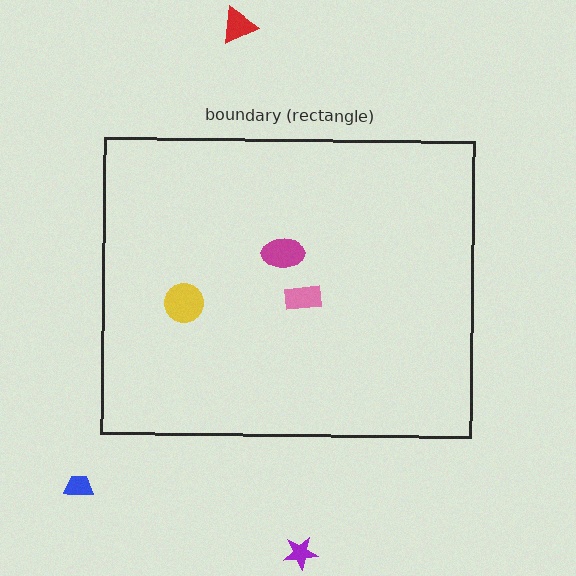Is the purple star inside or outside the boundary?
Outside.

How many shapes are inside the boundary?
3 inside, 3 outside.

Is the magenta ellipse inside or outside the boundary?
Inside.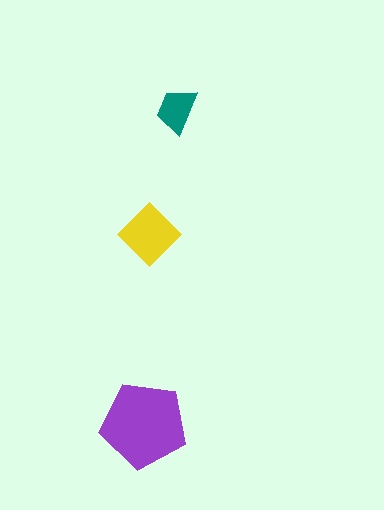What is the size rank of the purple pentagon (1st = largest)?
1st.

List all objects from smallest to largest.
The teal trapezoid, the yellow diamond, the purple pentagon.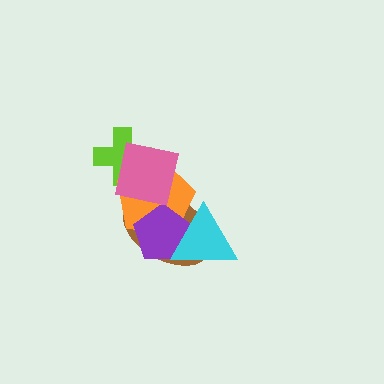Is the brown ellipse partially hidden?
Yes, it is partially covered by another shape.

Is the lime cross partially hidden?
Yes, it is partially covered by another shape.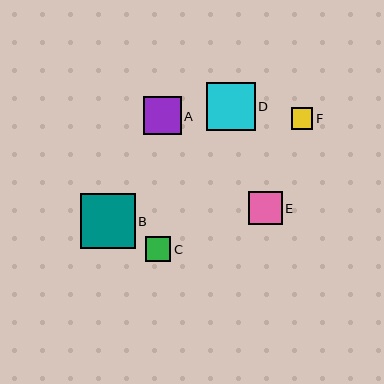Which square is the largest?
Square B is the largest with a size of approximately 55 pixels.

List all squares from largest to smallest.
From largest to smallest: B, D, A, E, C, F.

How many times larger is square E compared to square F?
Square E is approximately 1.5 times the size of square F.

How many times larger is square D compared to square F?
Square D is approximately 2.2 times the size of square F.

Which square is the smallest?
Square F is the smallest with a size of approximately 21 pixels.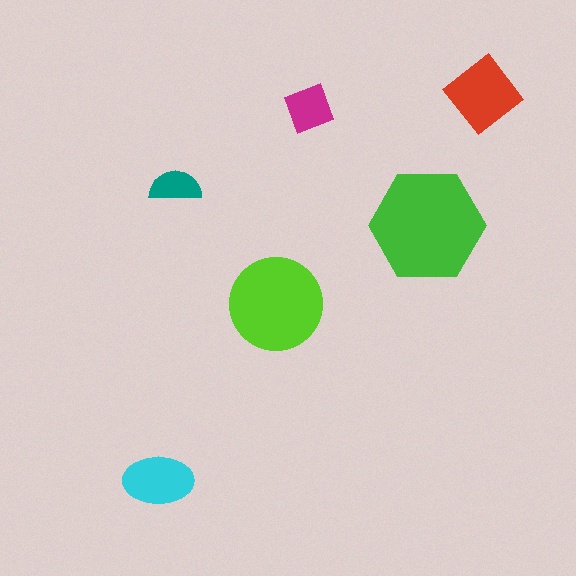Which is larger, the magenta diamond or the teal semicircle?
The magenta diamond.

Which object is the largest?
The green hexagon.